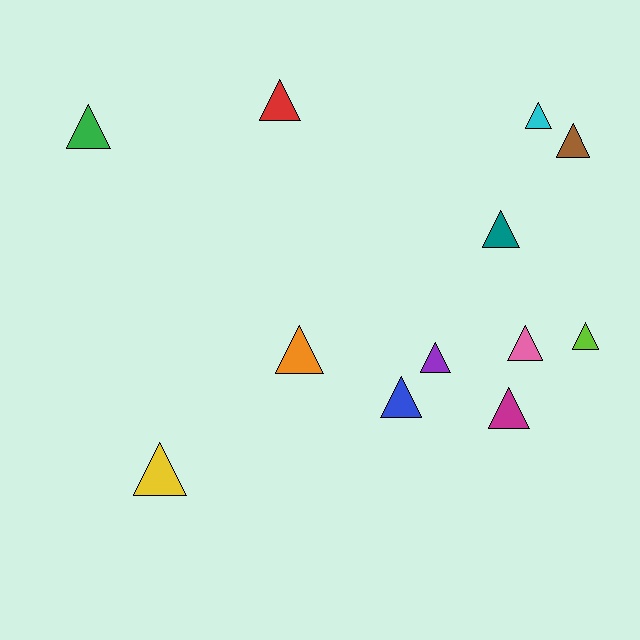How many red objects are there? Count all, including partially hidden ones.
There is 1 red object.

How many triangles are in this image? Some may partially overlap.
There are 12 triangles.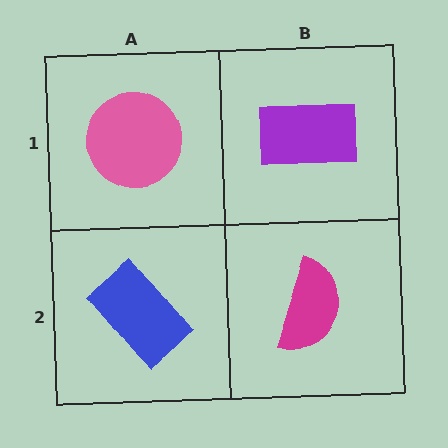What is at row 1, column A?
A pink circle.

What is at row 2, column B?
A magenta semicircle.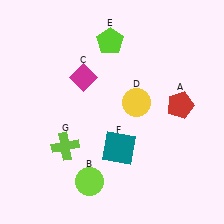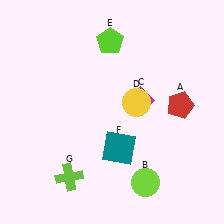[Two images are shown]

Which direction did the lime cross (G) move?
The lime cross (G) moved down.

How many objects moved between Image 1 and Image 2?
3 objects moved between the two images.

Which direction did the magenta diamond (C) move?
The magenta diamond (C) moved right.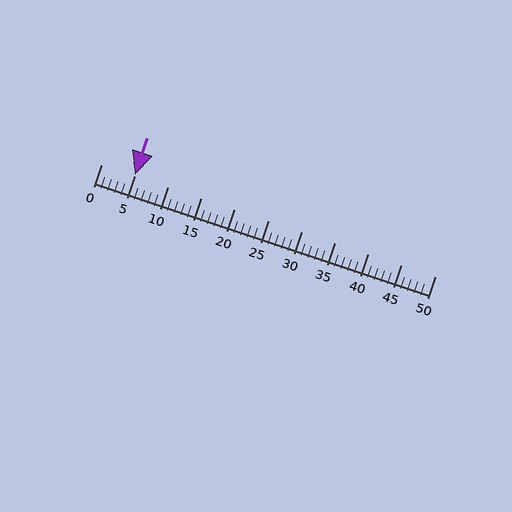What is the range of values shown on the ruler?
The ruler shows values from 0 to 50.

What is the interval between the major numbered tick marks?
The major tick marks are spaced 5 units apart.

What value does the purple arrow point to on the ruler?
The purple arrow points to approximately 5.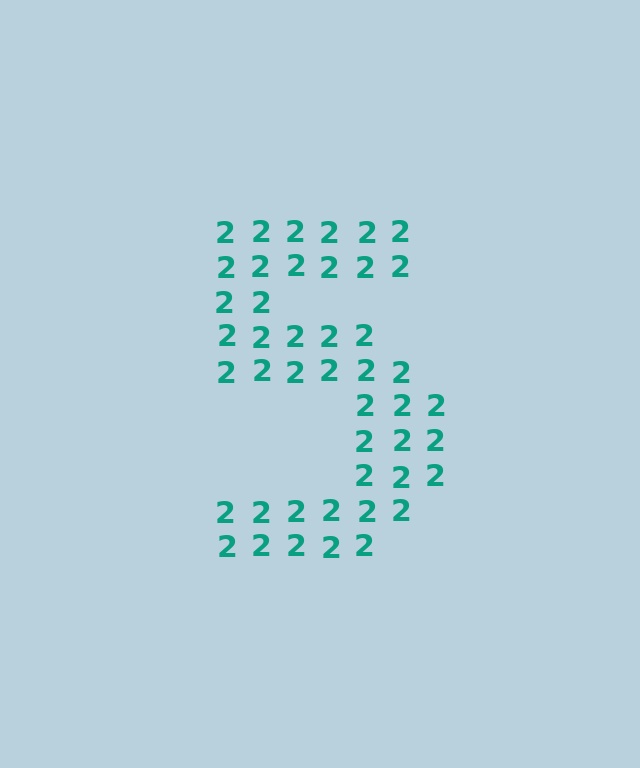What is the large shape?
The large shape is the digit 5.